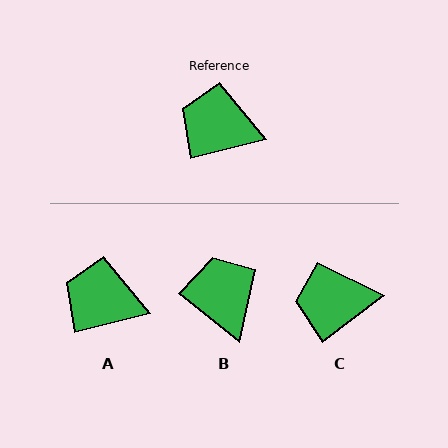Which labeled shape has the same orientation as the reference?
A.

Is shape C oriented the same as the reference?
No, it is off by about 24 degrees.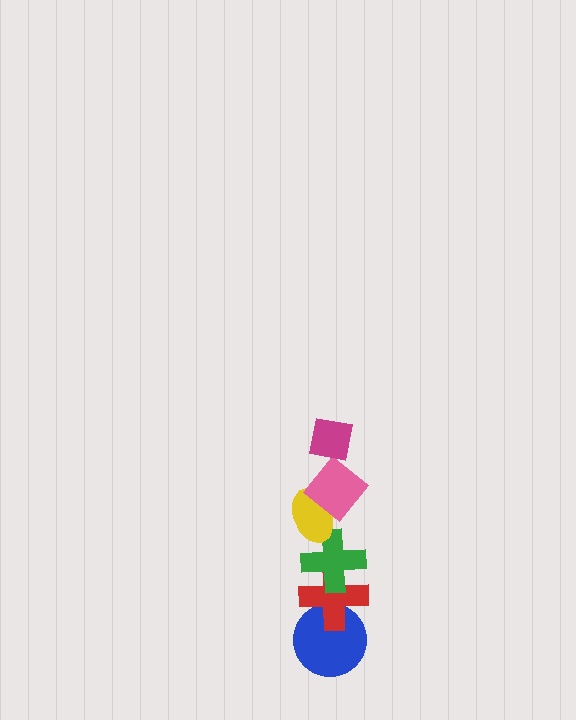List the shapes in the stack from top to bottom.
From top to bottom: the magenta square, the pink diamond, the yellow ellipse, the green cross, the red cross, the blue circle.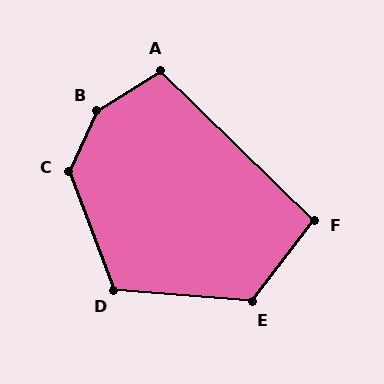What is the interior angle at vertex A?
Approximately 104 degrees (obtuse).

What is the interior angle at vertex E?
Approximately 122 degrees (obtuse).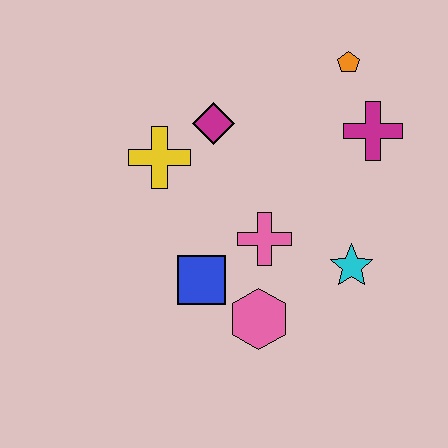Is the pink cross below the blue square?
No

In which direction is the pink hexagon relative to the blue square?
The pink hexagon is to the right of the blue square.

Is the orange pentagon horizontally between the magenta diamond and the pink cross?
No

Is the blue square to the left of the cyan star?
Yes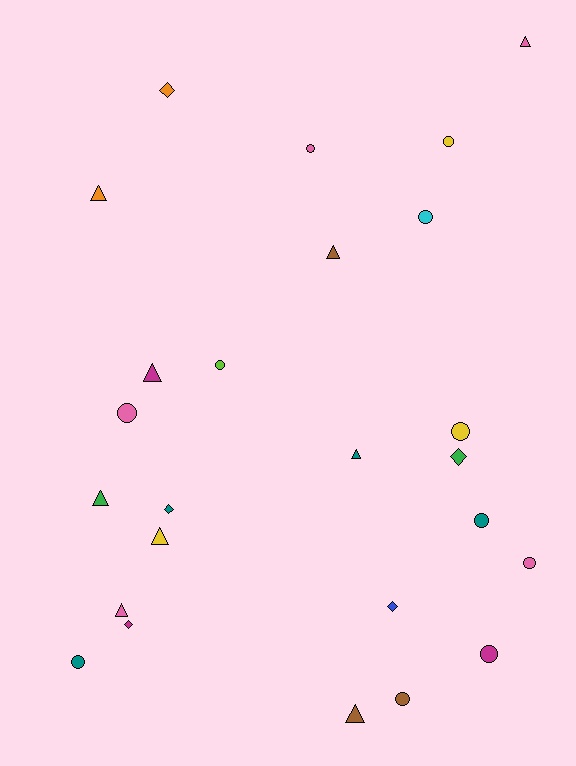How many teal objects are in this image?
There are 4 teal objects.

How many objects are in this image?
There are 25 objects.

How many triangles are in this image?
There are 9 triangles.